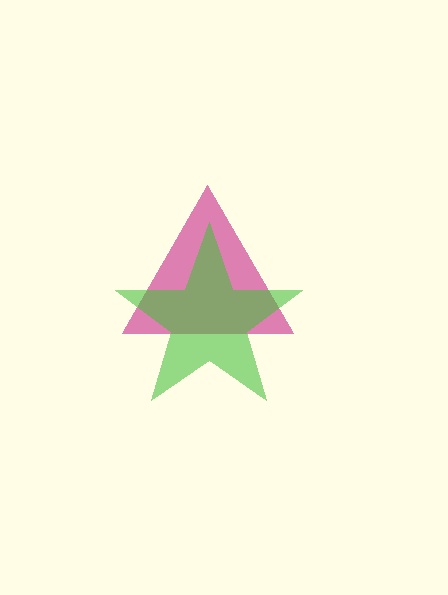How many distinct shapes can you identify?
There are 2 distinct shapes: a magenta triangle, a green star.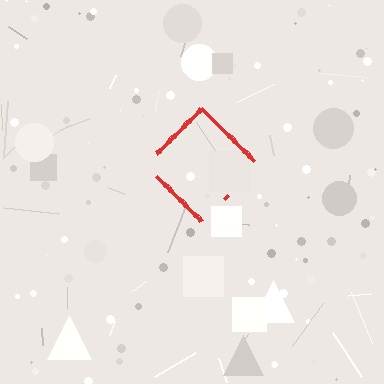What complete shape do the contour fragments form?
The contour fragments form a diamond.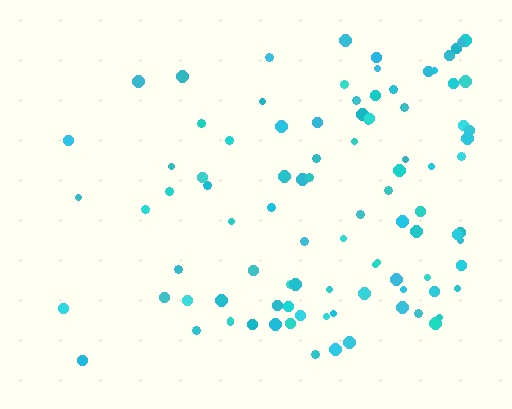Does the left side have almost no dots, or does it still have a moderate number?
Still a moderate number, just noticeably fewer than the right.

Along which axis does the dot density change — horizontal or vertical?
Horizontal.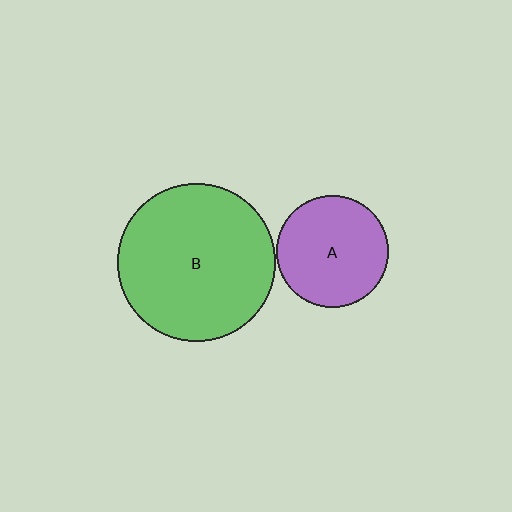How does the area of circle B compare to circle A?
Approximately 2.0 times.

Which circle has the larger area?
Circle B (green).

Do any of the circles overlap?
No, none of the circles overlap.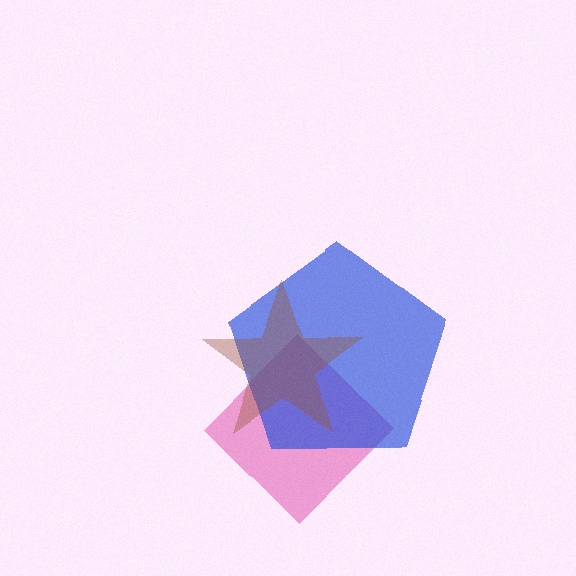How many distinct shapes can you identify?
There are 3 distinct shapes: a magenta diamond, a blue pentagon, a brown star.